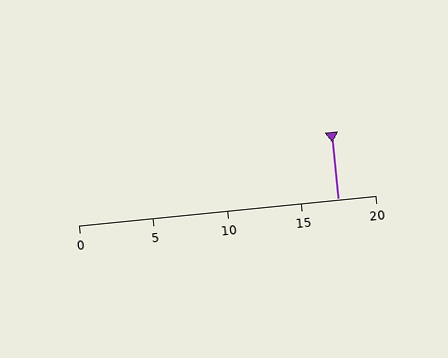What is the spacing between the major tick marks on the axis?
The major ticks are spaced 5 apart.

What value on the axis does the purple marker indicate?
The marker indicates approximately 17.5.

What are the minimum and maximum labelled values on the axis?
The axis runs from 0 to 20.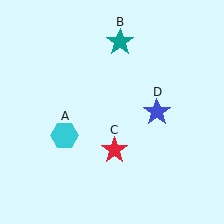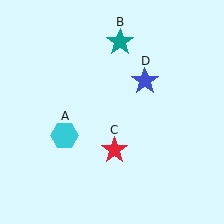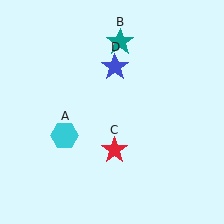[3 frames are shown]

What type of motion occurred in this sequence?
The blue star (object D) rotated counterclockwise around the center of the scene.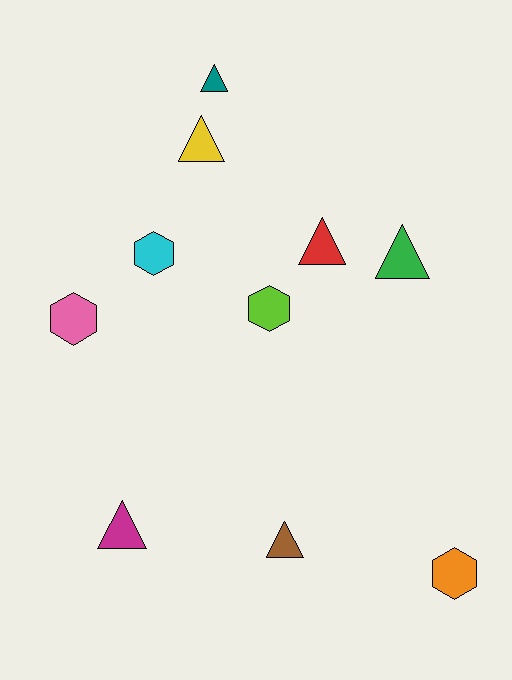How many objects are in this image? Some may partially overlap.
There are 10 objects.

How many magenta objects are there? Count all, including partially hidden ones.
There is 1 magenta object.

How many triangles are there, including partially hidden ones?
There are 6 triangles.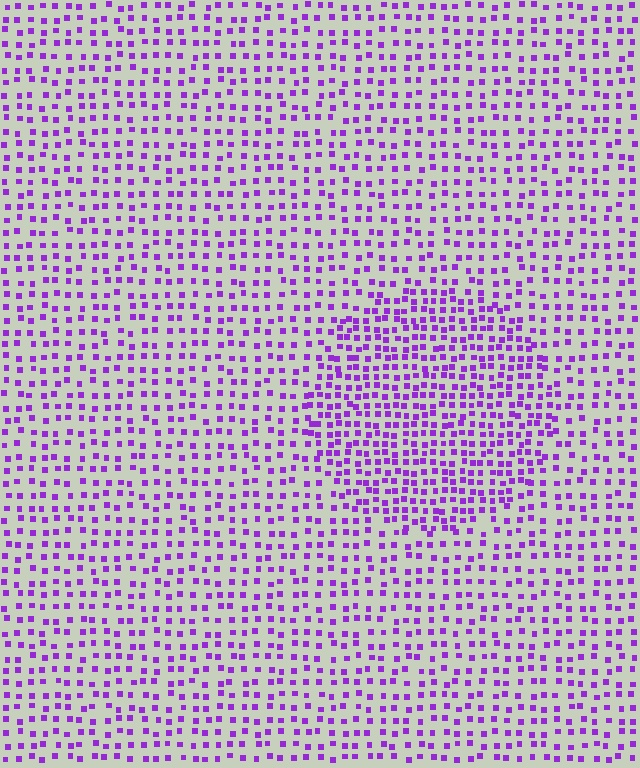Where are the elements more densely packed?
The elements are more densely packed inside the circle boundary.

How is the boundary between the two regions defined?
The boundary is defined by a change in element density (approximately 1.7x ratio). All elements are the same color, size, and shape.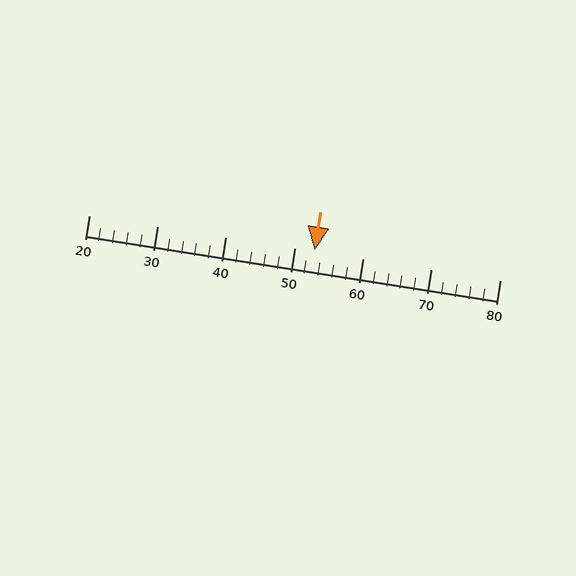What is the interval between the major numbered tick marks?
The major tick marks are spaced 10 units apart.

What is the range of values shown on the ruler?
The ruler shows values from 20 to 80.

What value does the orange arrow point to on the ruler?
The orange arrow points to approximately 53.